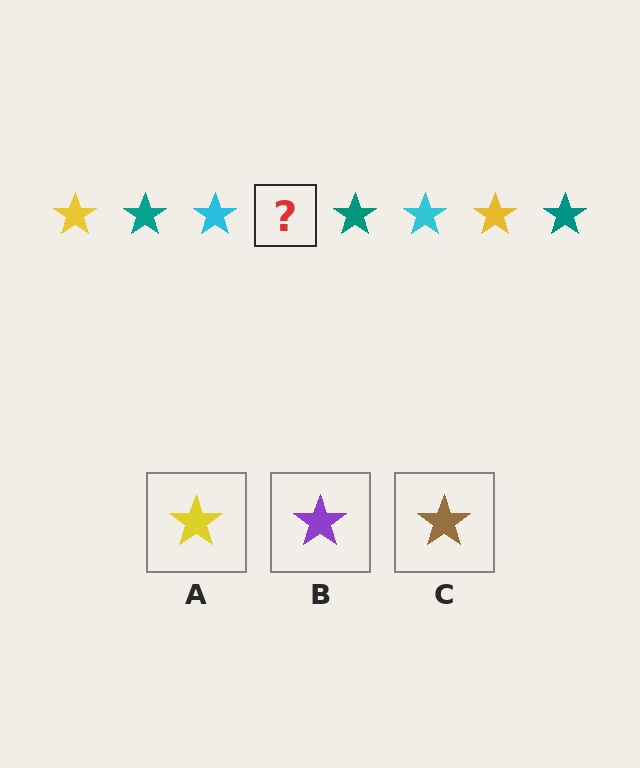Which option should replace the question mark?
Option A.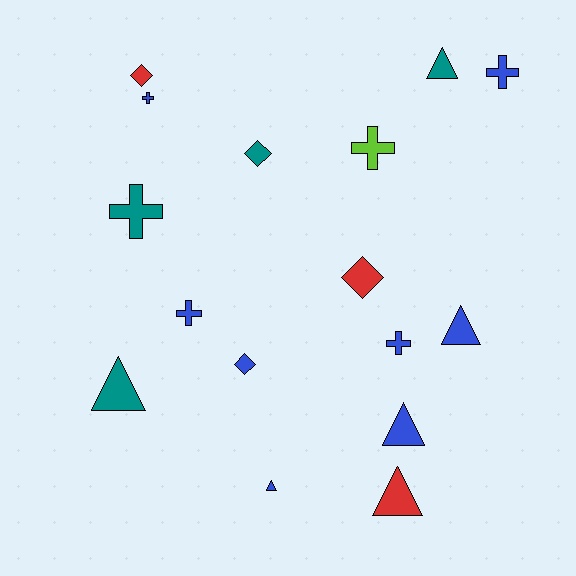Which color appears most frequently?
Blue, with 8 objects.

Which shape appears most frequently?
Cross, with 6 objects.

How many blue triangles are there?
There are 3 blue triangles.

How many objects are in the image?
There are 16 objects.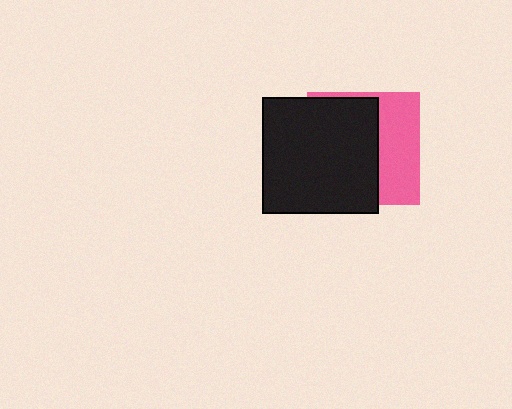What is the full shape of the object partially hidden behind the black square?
The partially hidden object is a pink square.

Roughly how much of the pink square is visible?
A small part of it is visible (roughly 39%).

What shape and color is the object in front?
The object in front is a black square.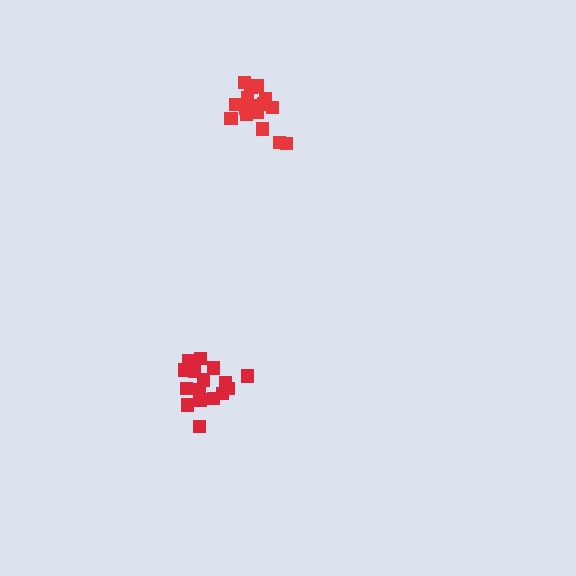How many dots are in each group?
Group 1: 17 dots, Group 2: 18 dots (35 total).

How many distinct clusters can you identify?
There are 2 distinct clusters.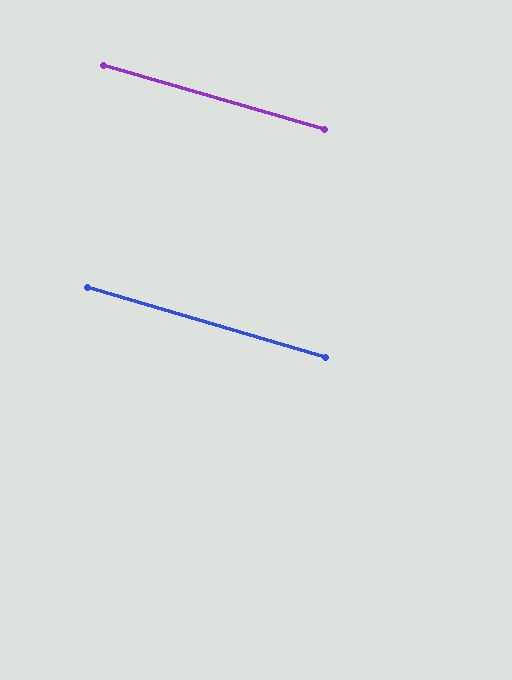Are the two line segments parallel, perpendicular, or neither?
Parallel — their directions differ by only 0.4°.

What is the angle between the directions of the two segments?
Approximately 0 degrees.